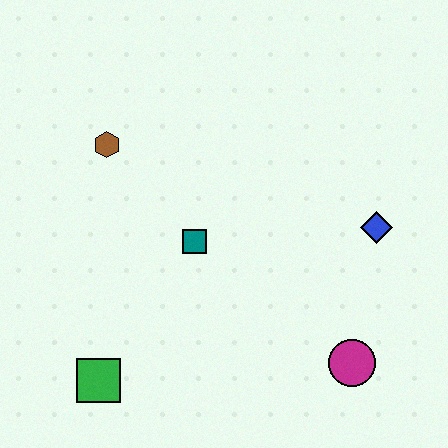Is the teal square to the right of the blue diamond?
No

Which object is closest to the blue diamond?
The magenta circle is closest to the blue diamond.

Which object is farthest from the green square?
The blue diamond is farthest from the green square.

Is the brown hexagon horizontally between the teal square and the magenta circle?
No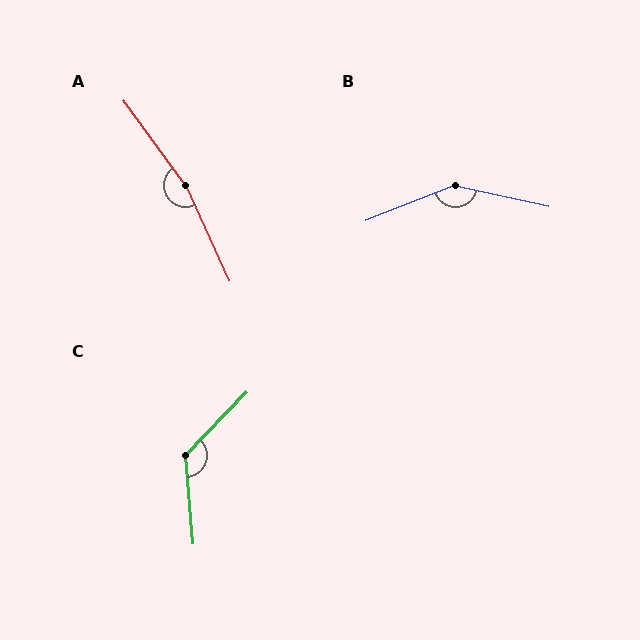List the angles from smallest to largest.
C (131°), B (146°), A (168°).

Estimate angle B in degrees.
Approximately 146 degrees.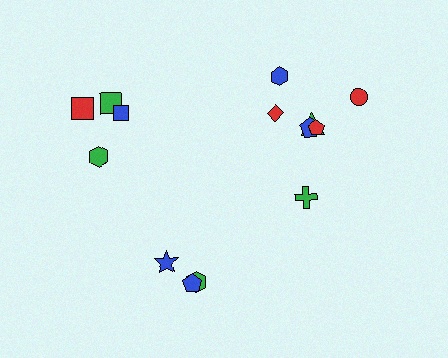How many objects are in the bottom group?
There are 3 objects.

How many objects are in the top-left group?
There are 4 objects.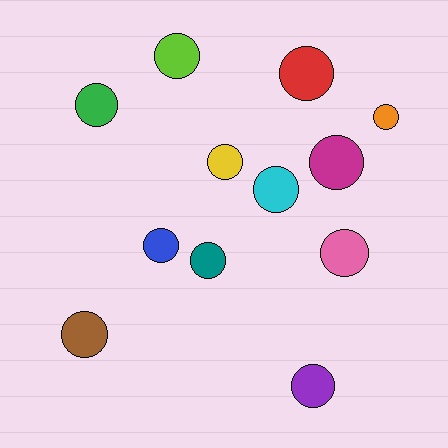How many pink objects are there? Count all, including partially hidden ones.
There is 1 pink object.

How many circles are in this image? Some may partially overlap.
There are 12 circles.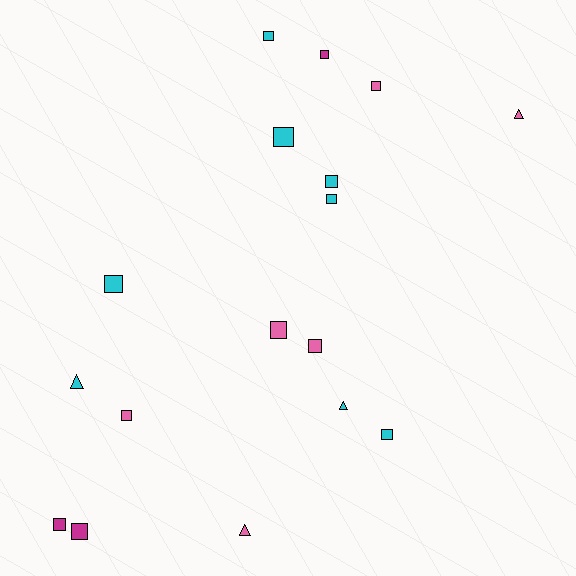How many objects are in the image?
There are 17 objects.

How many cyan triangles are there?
There are 2 cyan triangles.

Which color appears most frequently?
Cyan, with 8 objects.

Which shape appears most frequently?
Square, with 13 objects.